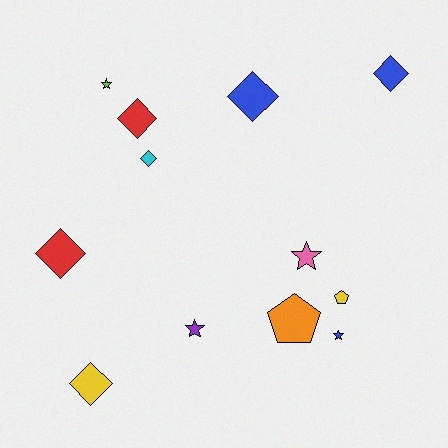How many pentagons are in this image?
There are 2 pentagons.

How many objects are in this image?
There are 12 objects.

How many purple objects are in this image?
There is 1 purple object.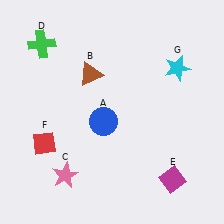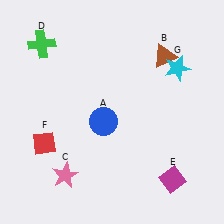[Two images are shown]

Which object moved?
The brown triangle (B) moved right.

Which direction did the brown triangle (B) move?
The brown triangle (B) moved right.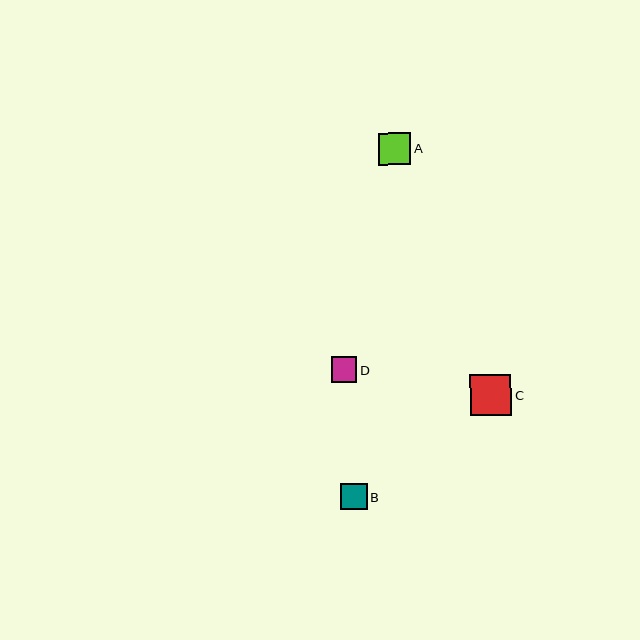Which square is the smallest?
Square D is the smallest with a size of approximately 26 pixels.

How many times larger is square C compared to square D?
Square C is approximately 1.6 times the size of square D.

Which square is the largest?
Square C is the largest with a size of approximately 41 pixels.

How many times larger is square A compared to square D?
Square A is approximately 1.3 times the size of square D.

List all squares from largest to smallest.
From largest to smallest: C, A, B, D.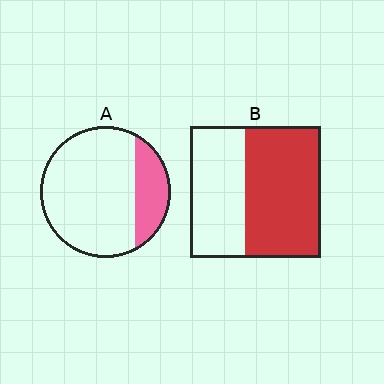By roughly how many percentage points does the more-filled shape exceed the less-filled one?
By roughly 35 percentage points (B over A).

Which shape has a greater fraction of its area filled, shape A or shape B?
Shape B.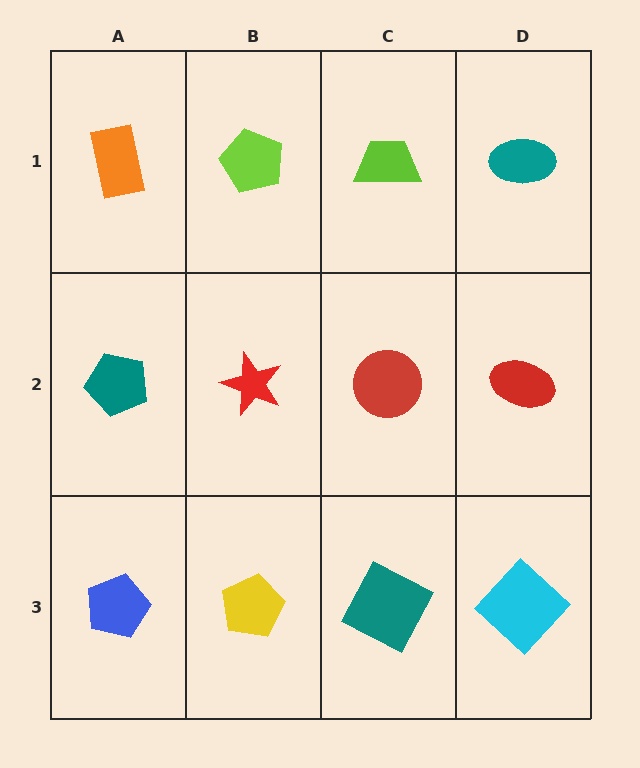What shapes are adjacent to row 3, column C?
A red circle (row 2, column C), a yellow pentagon (row 3, column B), a cyan diamond (row 3, column D).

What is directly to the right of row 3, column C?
A cyan diamond.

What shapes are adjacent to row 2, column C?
A lime trapezoid (row 1, column C), a teal square (row 3, column C), a red star (row 2, column B), a red ellipse (row 2, column D).